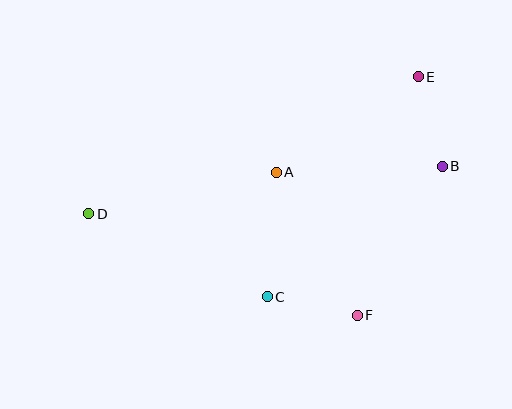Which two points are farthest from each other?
Points D and E are farthest from each other.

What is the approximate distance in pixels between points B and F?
The distance between B and F is approximately 172 pixels.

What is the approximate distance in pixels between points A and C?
The distance between A and C is approximately 125 pixels.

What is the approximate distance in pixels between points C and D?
The distance between C and D is approximately 197 pixels.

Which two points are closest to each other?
Points C and F are closest to each other.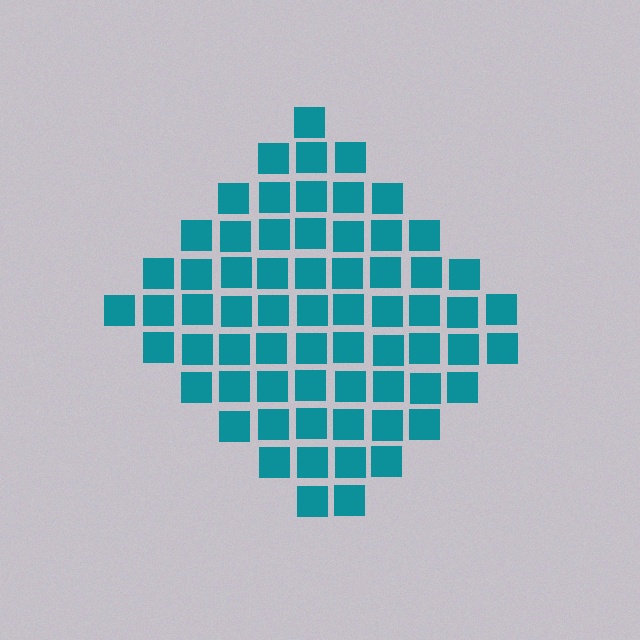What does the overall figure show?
The overall figure shows a diamond.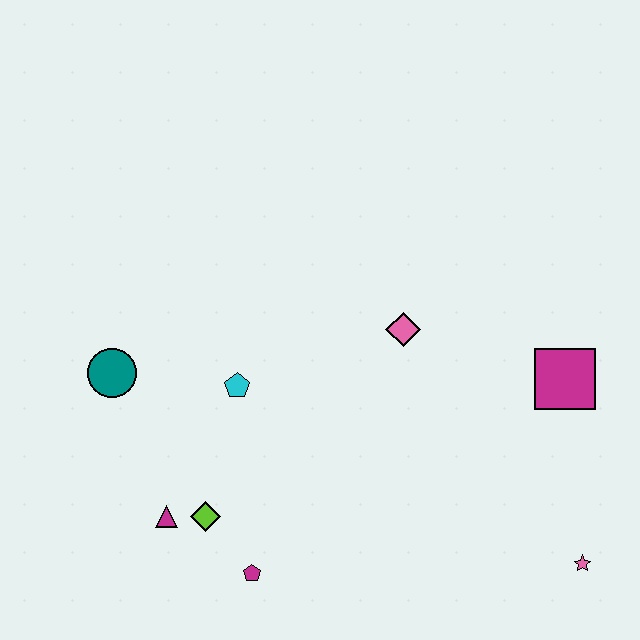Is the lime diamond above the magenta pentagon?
Yes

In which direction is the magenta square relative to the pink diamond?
The magenta square is to the right of the pink diamond.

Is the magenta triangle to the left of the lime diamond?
Yes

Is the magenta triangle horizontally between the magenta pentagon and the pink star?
No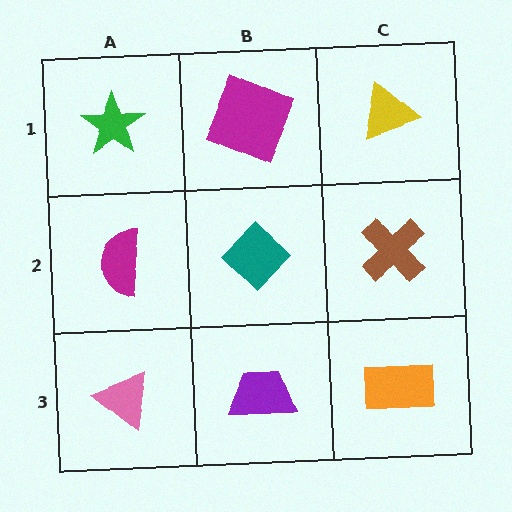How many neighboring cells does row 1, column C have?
2.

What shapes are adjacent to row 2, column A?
A green star (row 1, column A), a pink triangle (row 3, column A), a teal diamond (row 2, column B).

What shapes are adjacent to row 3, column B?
A teal diamond (row 2, column B), a pink triangle (row 3, column A), an orange rectangle (row 3, column C).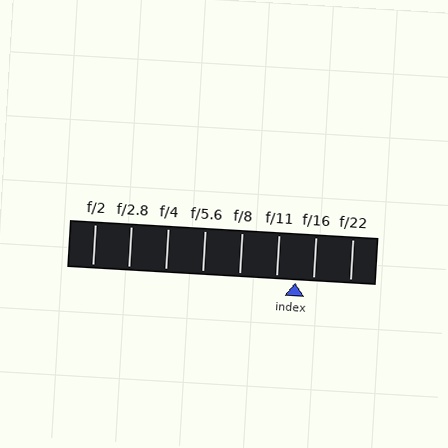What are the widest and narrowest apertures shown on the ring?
The widest aperture shown is f/2 and the narrowest is f/22.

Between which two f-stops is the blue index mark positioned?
The index mark is between f/11 and f/16.